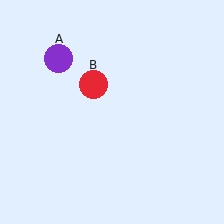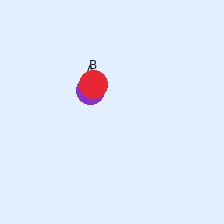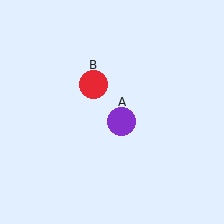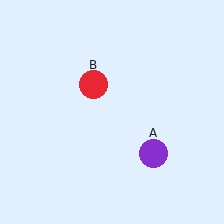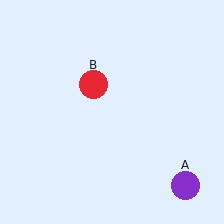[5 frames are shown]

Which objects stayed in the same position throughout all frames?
Red circle (object B) remained stationary.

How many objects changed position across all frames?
1 object changed position: purple circle (object A).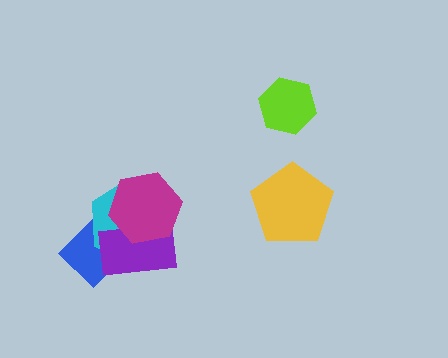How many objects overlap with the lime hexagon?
0 objects overlap with the lime hexagon.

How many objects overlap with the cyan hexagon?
3 objects overlap with the cyan hexagon.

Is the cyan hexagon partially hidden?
Yes, it is partially covered by another shape.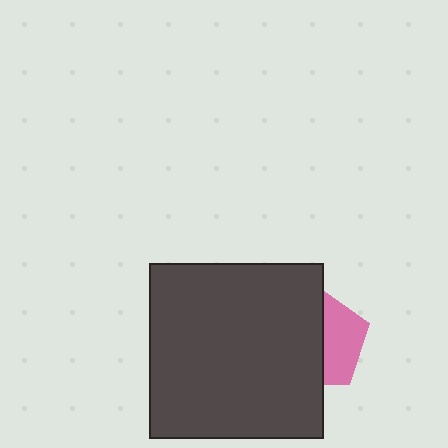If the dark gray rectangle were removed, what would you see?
You would see the complete pink pentagon.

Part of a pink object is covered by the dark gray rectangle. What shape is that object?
It is a pentagon.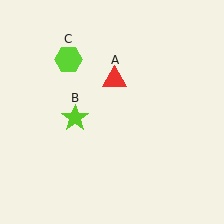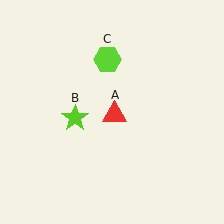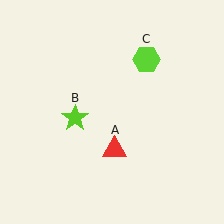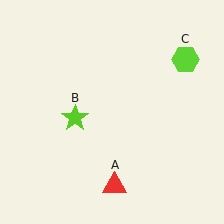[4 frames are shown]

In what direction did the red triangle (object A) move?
The red triangle (object A) moved down.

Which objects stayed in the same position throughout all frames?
Lime star (object B) remained stationary.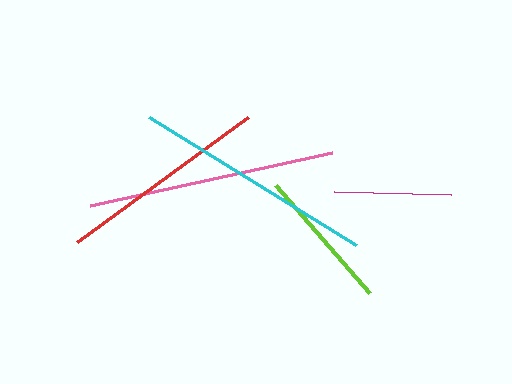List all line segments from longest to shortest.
From longest to shortest: pink, cyan, red, lime, magenta.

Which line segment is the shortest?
The magenta line is the shortest at approximately 117 pixels.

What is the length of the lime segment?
The lime segment is approximately 143 pixels long.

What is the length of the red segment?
The red segment is approximately 212 pixels long.